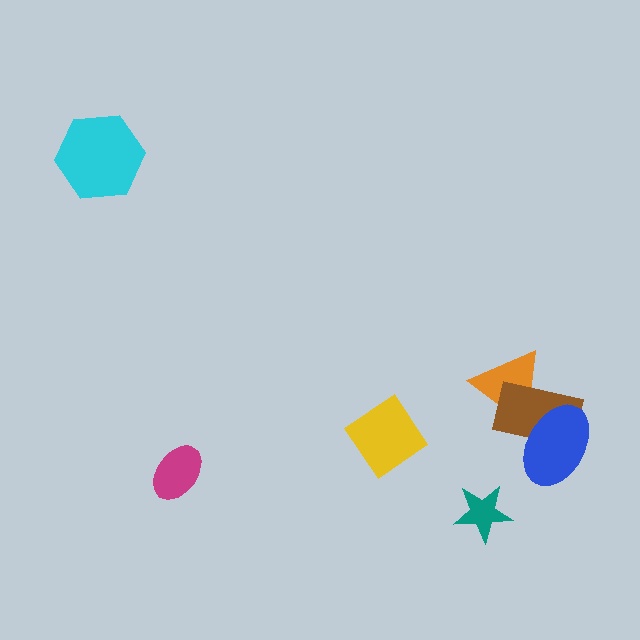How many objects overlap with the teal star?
0 objects overlap with the teal star.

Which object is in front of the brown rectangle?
The blue ellipse is in front of the brown rectangle.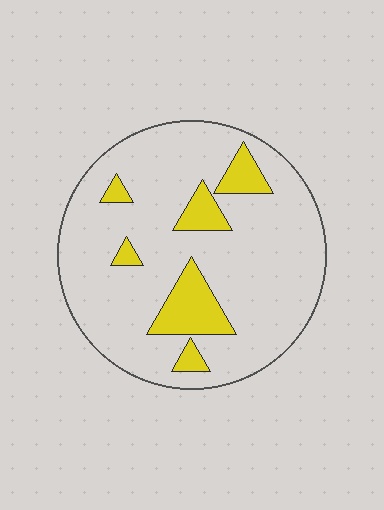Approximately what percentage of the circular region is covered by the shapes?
Approximately 15%.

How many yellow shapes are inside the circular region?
6.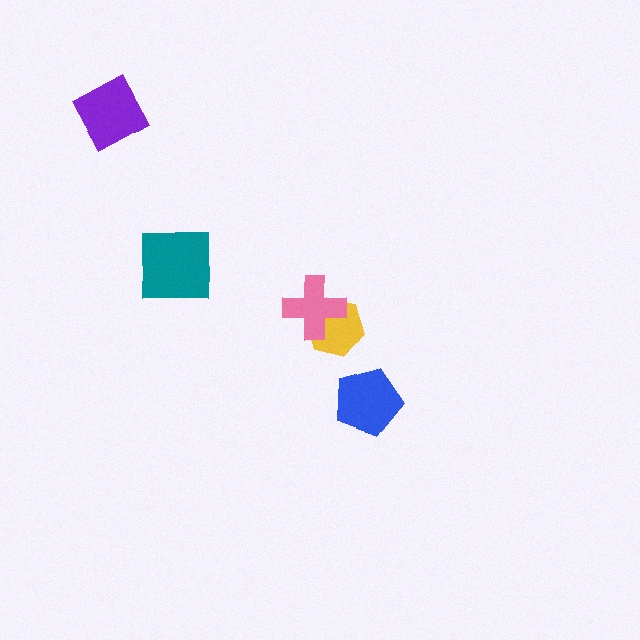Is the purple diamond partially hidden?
No, no other shape covers it.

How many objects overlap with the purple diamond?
0 objects overlap with the purple diamond.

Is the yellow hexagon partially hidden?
Yes, it is partially covered by another shape.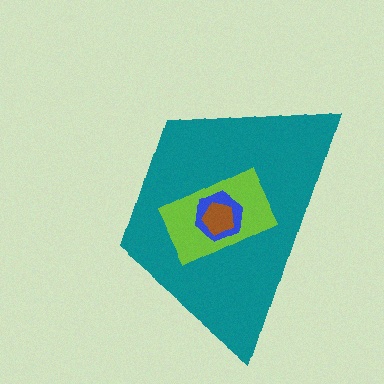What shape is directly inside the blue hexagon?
The brown pentagon.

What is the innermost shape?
The brown pentagon.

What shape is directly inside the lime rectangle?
The blue hexagon.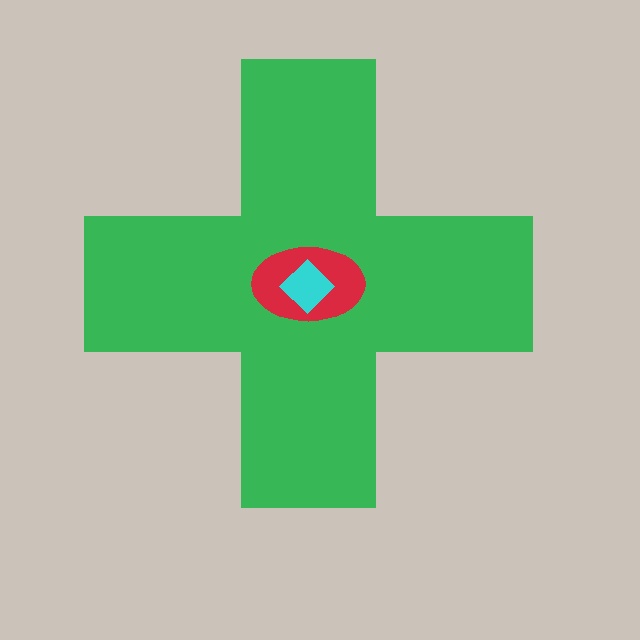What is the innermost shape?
The cyan diamond.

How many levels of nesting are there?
3.